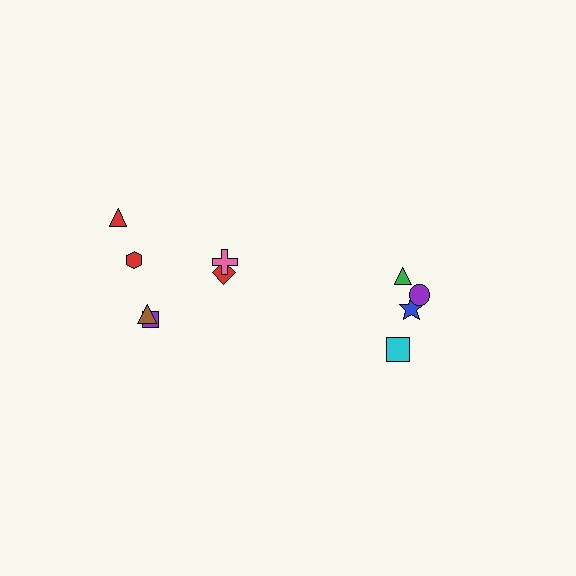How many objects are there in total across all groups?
There are 10 objects.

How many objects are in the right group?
There are 4 objects.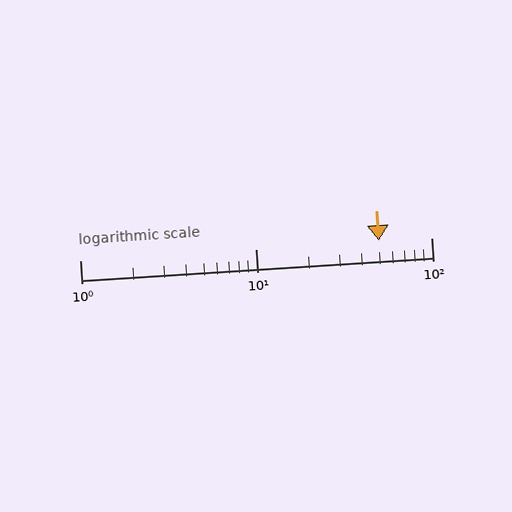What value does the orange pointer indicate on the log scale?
The pointer indicates approximately 50.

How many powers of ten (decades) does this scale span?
The scale spans 2 decades, from 1 to 100.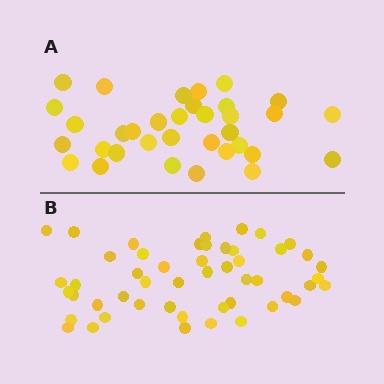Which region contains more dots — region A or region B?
Region B (the bottom region) has more dots.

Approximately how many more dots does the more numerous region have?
Region B has approximately 15 more dots than region A.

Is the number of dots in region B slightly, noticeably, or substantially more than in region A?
Region B has substantially more. The ratio is roughly 1.5 to 1.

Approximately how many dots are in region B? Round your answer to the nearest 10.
About 50 dots.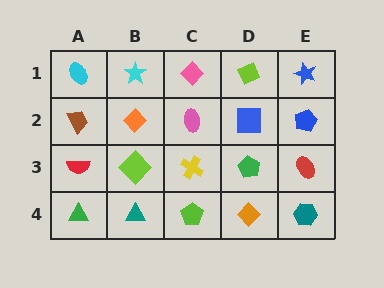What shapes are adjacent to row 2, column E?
A blue star (row 1, column E), a red ellipse (row 3, column E), a blue square (row 2, column D).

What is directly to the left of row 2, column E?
A blue square.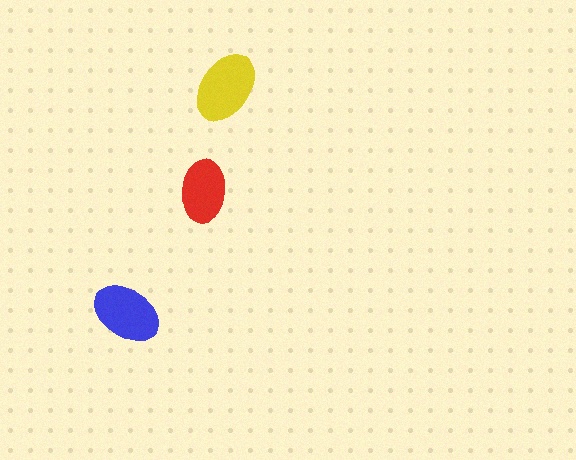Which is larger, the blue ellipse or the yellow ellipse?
The yellow one.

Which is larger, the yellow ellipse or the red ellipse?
The yellow one.